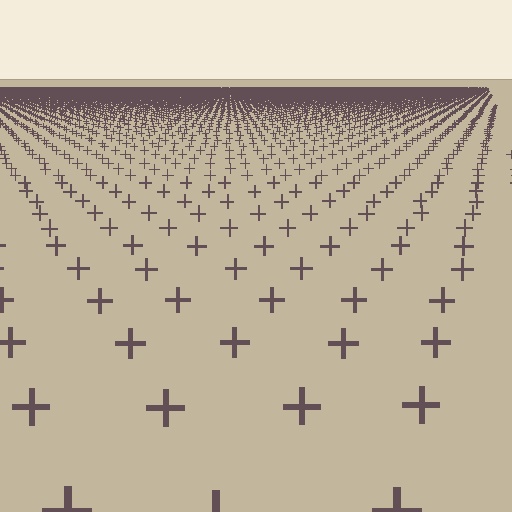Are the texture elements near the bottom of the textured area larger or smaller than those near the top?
Larger. Near the bottom, elements are closer to the viewer and appear at a bigger on-screen size.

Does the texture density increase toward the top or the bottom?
Density increases toward the top.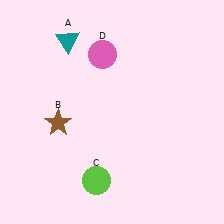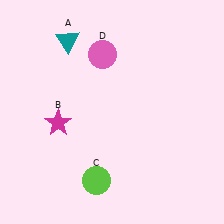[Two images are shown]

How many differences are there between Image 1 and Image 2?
There is 1 difference between the two images.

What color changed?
The star (B) changed from brown in Image 1 to magenta in Image 2.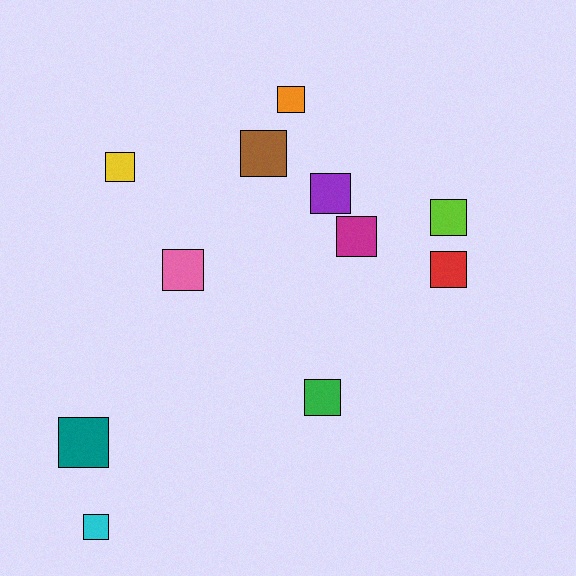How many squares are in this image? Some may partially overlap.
There are 11 squares.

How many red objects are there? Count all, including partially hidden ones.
There is 1 red object.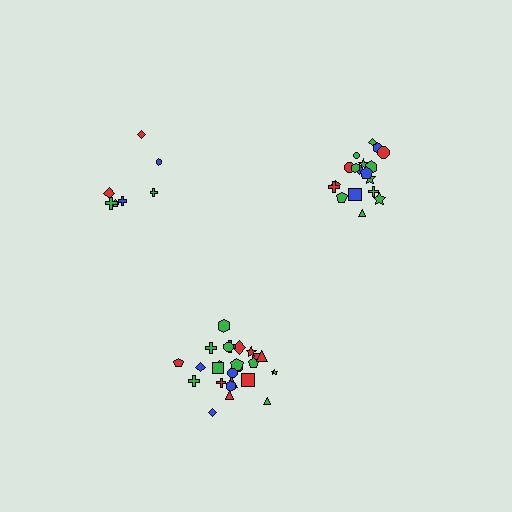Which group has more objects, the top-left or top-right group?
The top-right group.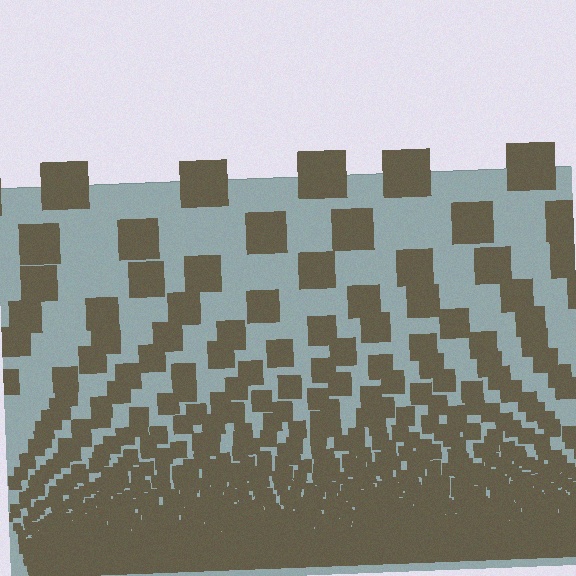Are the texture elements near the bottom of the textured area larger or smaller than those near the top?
Smaller. The gradient is inverted — elements near the bottom are smaller and denser.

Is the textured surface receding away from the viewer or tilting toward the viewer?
The surface appears to tilt toward the viewer. Texture elements get larger and sparser toward the top.